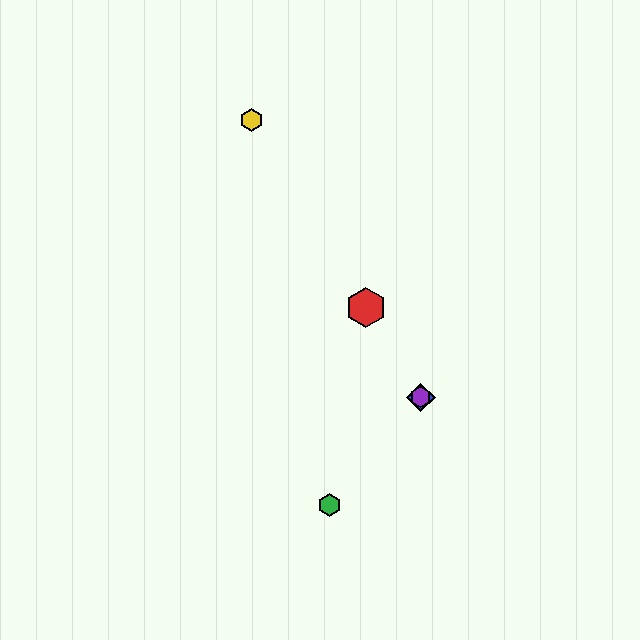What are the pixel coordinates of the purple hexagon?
The purple hexagon is at (421, 397).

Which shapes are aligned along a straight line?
The red hexagon, the blue diamond, the yellow hexagon, the purple hexagon are aligned along a straight line.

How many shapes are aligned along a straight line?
4 shapes (the red hexagon, the blue diamond, the yellow hexagon, the purple hexagon) are aligned along a straight line.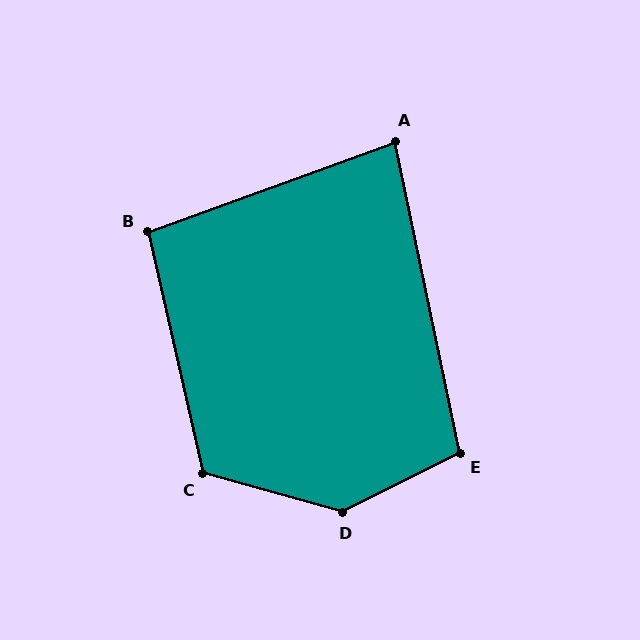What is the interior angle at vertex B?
Approximately 97 degrees (obtuse).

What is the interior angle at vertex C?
Approximately 118 degrees (obtuse).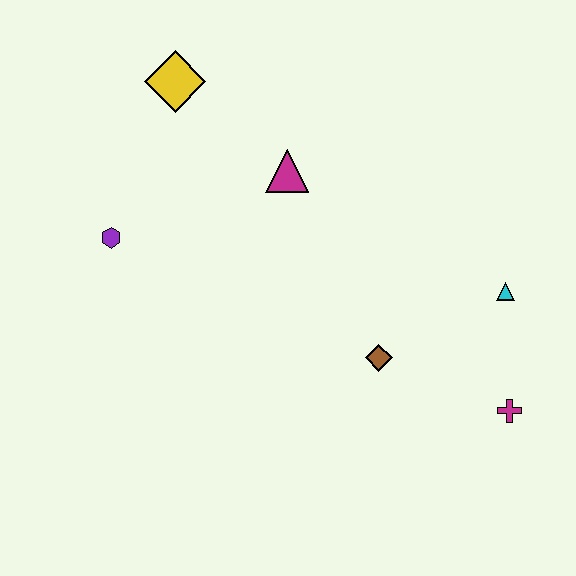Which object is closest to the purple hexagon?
The yellow diamond is closest to the purple hexagon.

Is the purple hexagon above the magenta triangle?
No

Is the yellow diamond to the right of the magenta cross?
No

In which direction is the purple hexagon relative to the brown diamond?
The purple hexagon is to the left of the brown diamond.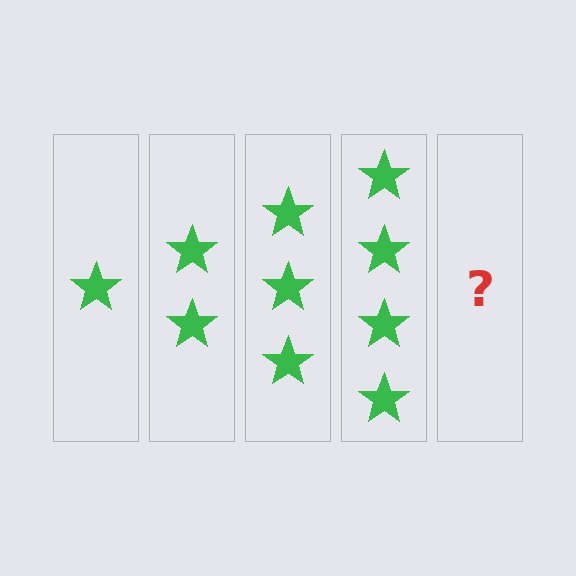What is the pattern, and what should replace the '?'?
The pattern is that each step adds one more star. The '?' should be 5 stars.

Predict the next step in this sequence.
The next step is 5 stars.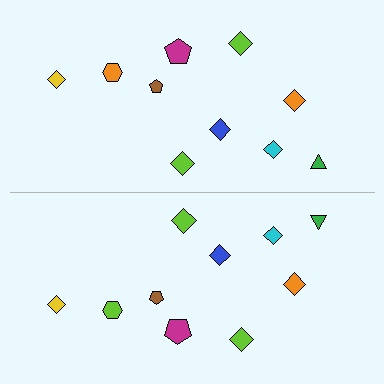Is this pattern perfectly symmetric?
No, the pattern is not perfectly symmetric. The lime hexagon on the bottom side breaks the symmetry — its mirror counterpart is orange.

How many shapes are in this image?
There are 20 shapes in this image.